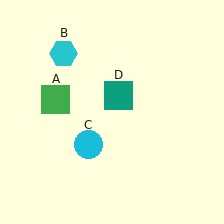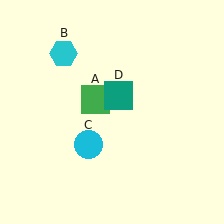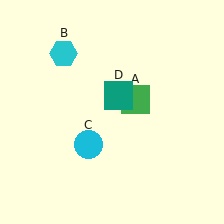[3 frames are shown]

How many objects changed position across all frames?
1 object changed position: green square (object A).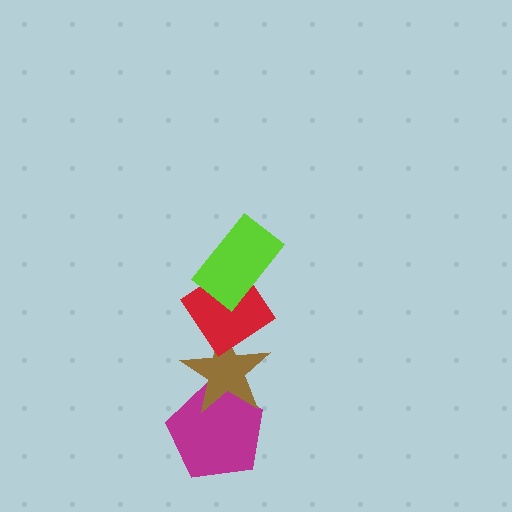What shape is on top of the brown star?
The red diamond is on top of the brown star.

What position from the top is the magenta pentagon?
The magenta pentagon is 4th from the top.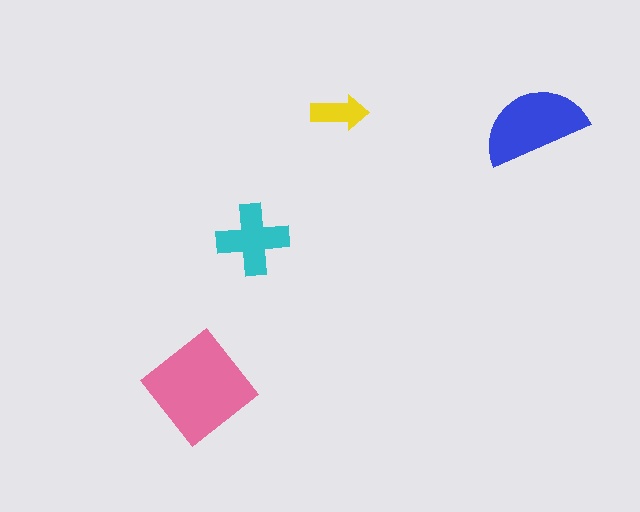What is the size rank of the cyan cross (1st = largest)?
3rd.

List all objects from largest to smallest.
The pink diamond, the blue semicircle, the cyan cross, the yellow arrow.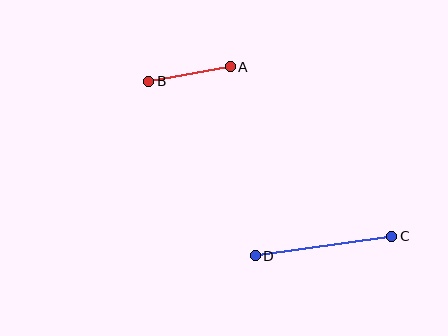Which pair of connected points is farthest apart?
Points C and D are farthest apart.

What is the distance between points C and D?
The distance is approximately 138 pixels.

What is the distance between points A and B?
The distance is approximately 82 pixels.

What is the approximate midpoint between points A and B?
The midpoint is at approximately (189, 74) pixels.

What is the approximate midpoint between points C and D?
The midpoint is at approximately (323, 246) pixels.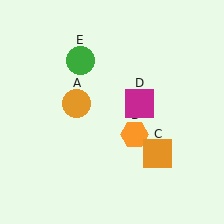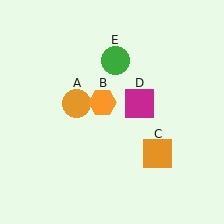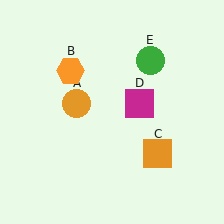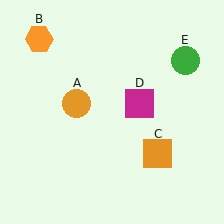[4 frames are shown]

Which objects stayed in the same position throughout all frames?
Orange circle (object A) and orange square (object C) and magenta square (object D) remained stationary.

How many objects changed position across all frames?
2 objects changed position: orange hexagon (object B), green circle (object E).